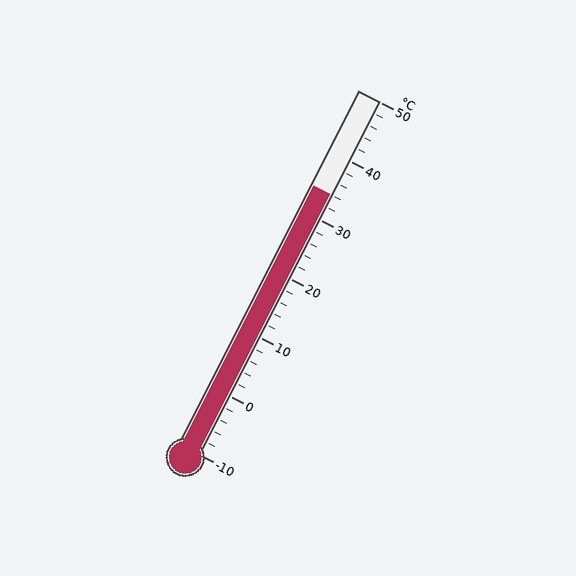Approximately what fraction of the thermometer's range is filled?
The thermometer is filled to approximately 75% of its range.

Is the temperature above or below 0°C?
The temperature is above 0°C.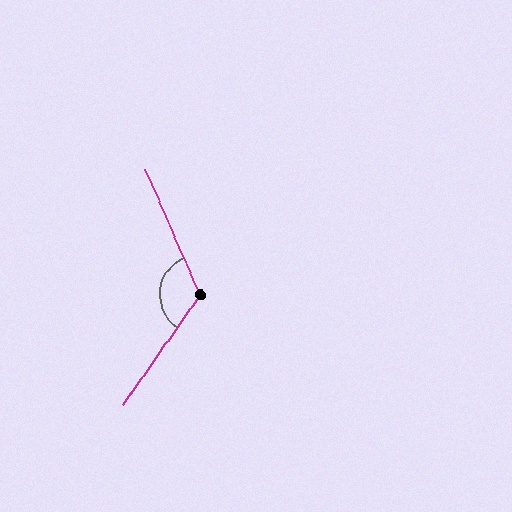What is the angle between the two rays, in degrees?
Approximately 122 degrees.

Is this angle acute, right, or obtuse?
It is obtuse.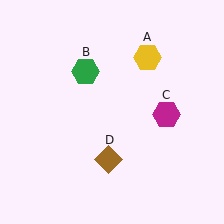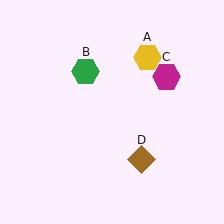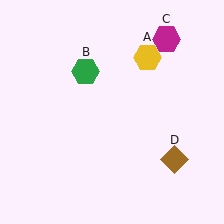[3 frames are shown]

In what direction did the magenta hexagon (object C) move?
The magenta hexagon (object C) moved up.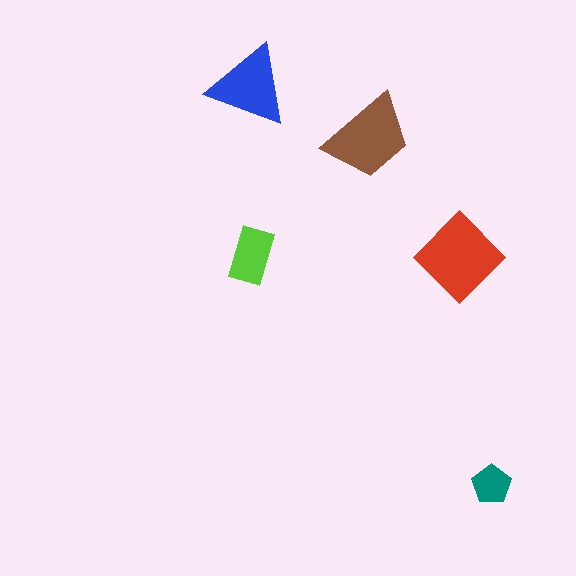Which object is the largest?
The red diamond.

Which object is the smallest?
The teal pentagon.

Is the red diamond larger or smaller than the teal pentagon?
Larger.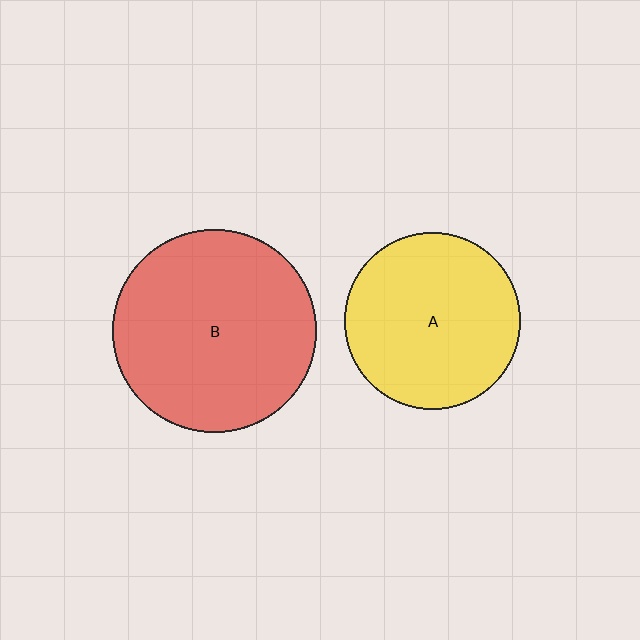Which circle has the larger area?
Circle B (red).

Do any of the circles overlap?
No, none of the circles overlap.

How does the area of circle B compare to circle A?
Approximately 1.3 times.